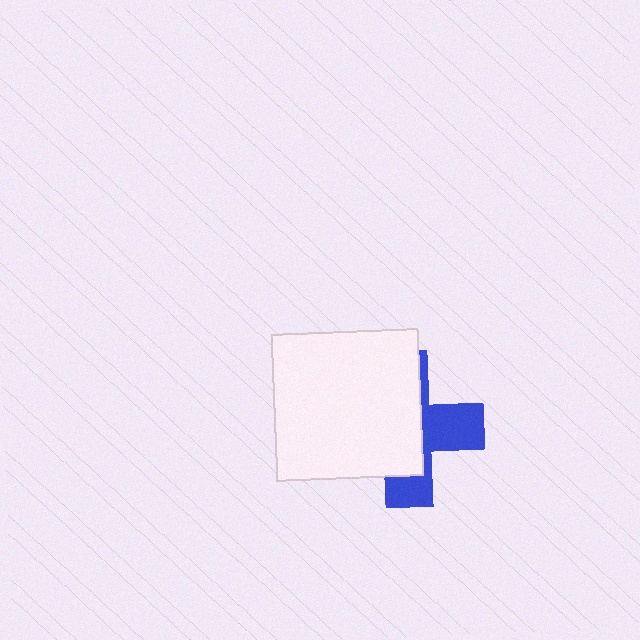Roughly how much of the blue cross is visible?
A small part of it is visible (roughly 40%).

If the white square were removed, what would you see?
You would see the complete blue cross.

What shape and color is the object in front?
The object in front is a white square.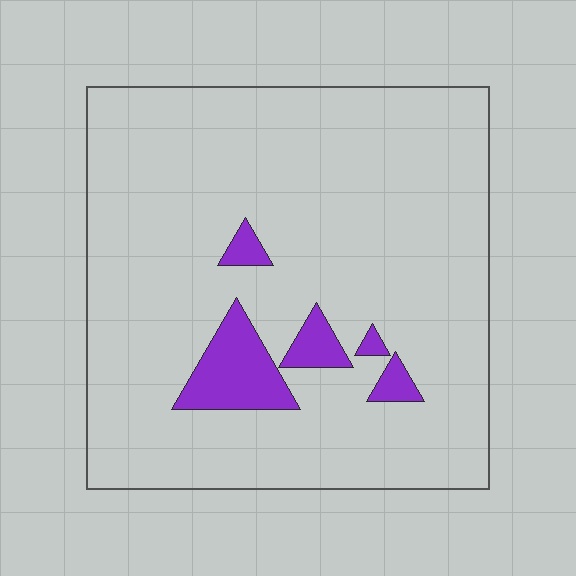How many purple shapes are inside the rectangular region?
5.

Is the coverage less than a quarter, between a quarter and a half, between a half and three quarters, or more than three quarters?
Less than a quarter.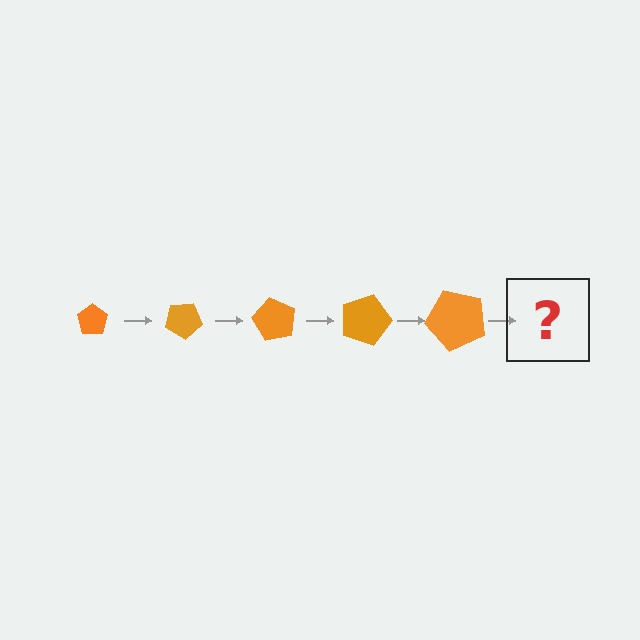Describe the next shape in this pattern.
It should be a pentagon, larger than the previous one and rotated 150 degrees from the start.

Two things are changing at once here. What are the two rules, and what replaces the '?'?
The two rules are that the pentagon grows larger each step and it rotates 30 degrees each step. The '?' should be a pentagon, larger than the previous one and rotated 150 degrees from the start.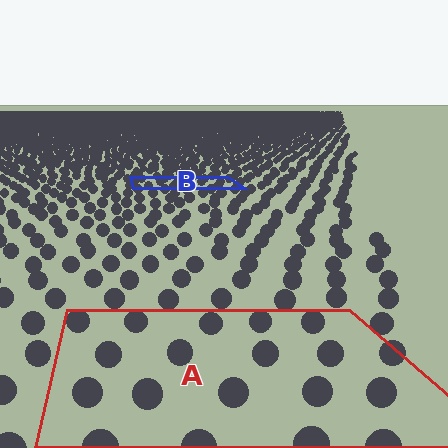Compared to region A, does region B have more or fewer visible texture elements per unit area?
Region B has more texture elements per unit area — they are packed more densely because it is farther away.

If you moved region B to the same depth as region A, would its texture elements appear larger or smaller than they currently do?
They would appear larger. At a closer depth, the same texture elements are projected at a bigger on-screen size.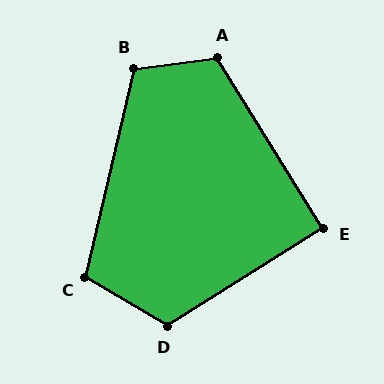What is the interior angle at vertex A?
Approximately 115 degrees (obtuse).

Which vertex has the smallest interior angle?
E, at approximately 90 degrees.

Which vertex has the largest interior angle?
D, at approximately 117 degrees.